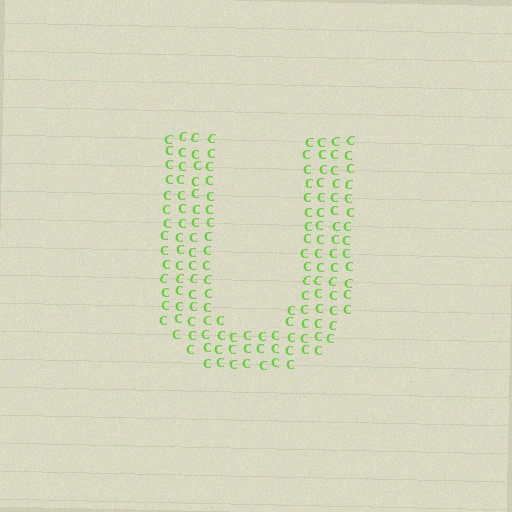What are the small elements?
The small elements are letter C's.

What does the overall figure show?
The overall figure shows the letter U.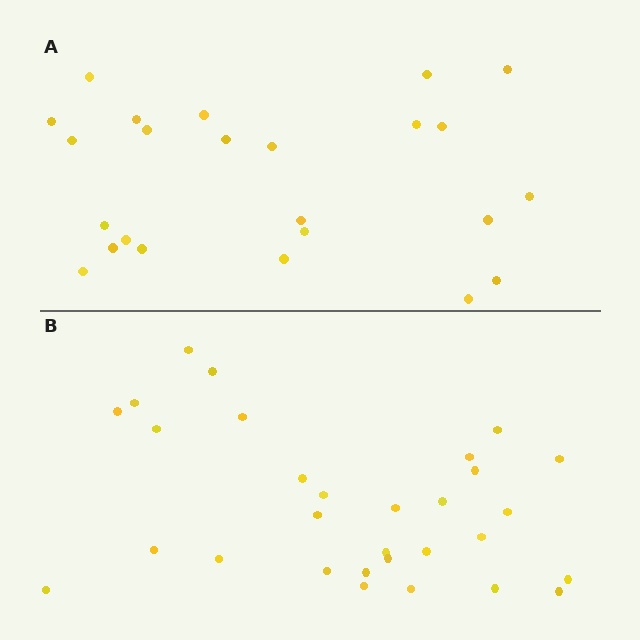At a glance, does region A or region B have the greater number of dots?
Region B (the bottom region) has more dots.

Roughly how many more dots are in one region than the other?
Region B has about 6 more dots than region A.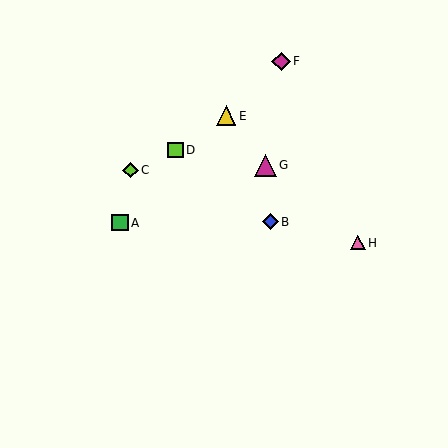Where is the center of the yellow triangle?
The center of the yellow triangle is at (226, 116).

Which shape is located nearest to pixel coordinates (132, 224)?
The green square (labeled A) at (120, 223) is nearest to that location.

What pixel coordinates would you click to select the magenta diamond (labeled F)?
Click at (281, 61) to select the magenta diamond F.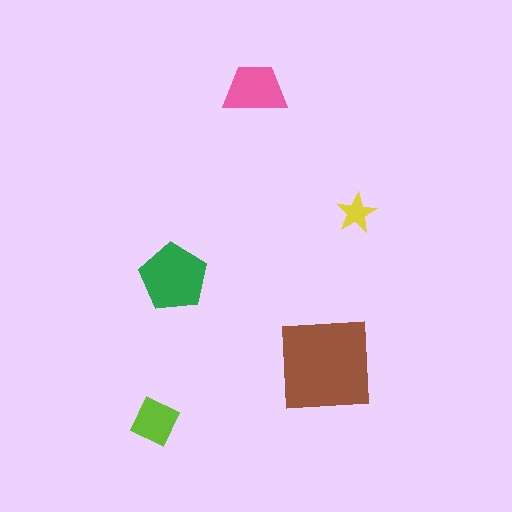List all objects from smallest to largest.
The yellow star, the lime square, the pink trapezoid, the green pentagon, the brown square.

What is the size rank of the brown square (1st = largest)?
1st.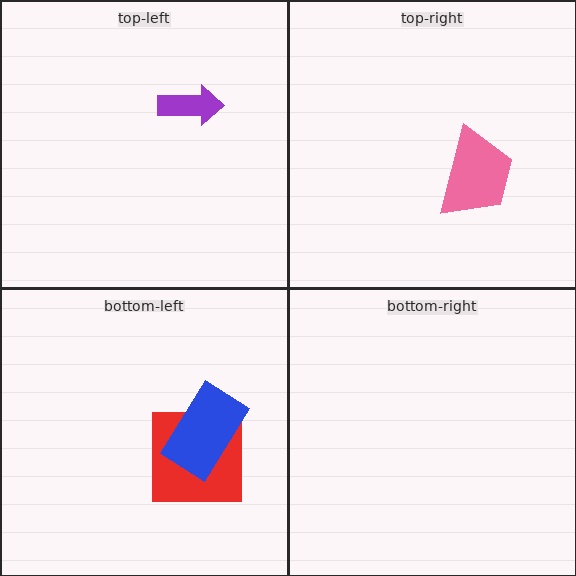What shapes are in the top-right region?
The pink trapezoid.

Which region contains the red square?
The bottom-left region.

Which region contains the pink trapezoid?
The top-right region.